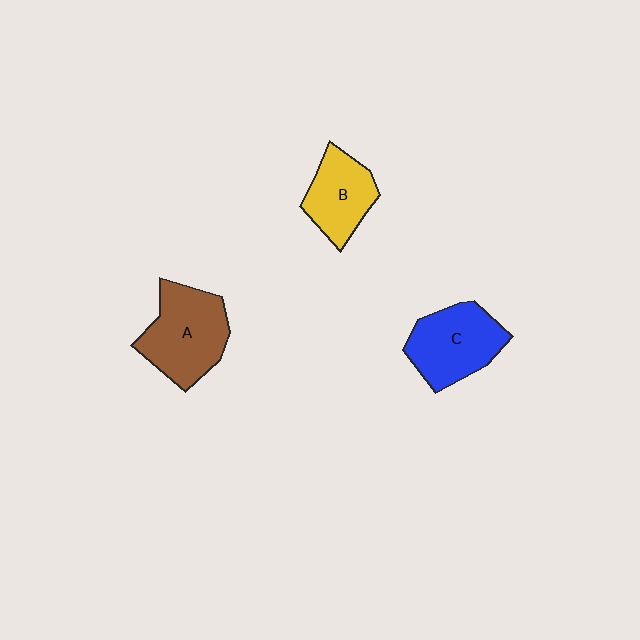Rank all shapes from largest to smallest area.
From largest to smallest: A (brown), C (blue), B (yellow).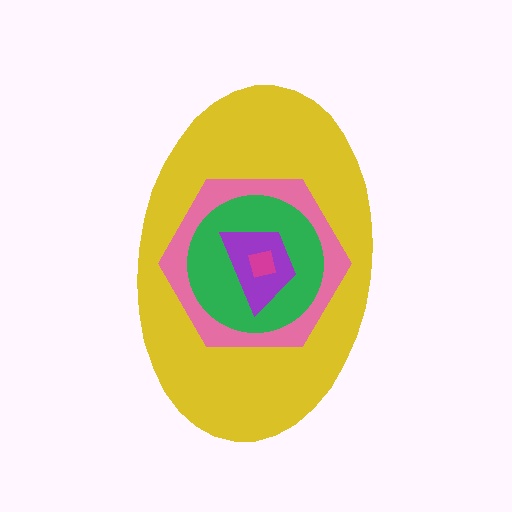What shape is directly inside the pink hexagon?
The green circle.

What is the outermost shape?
The yellow ellipse.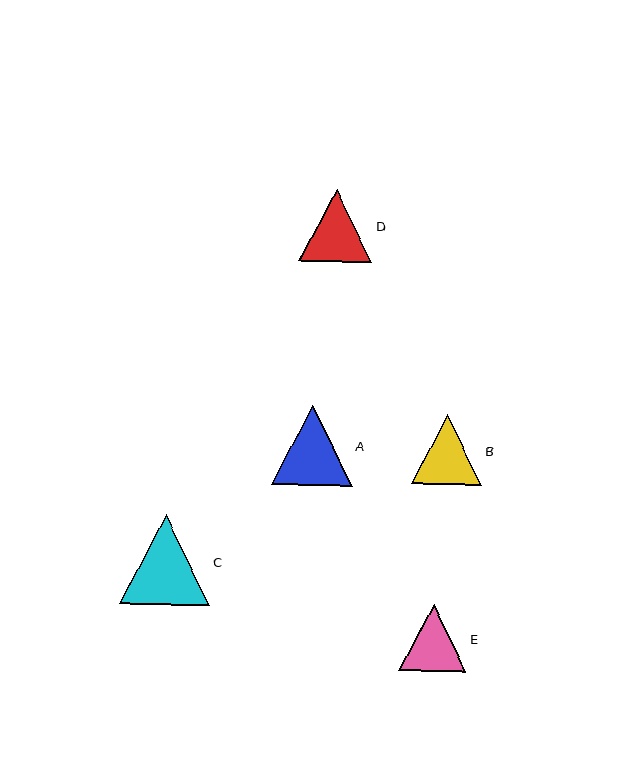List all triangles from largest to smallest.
From largest to smallest: C, A, D, B, E.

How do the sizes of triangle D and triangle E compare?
Triangle D and triangle E are approximately the same size.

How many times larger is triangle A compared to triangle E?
Triangle A is approximately 1.2 times the size of triangle E.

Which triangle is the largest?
Triangle C is the largest with a size of approximately 90 pixels.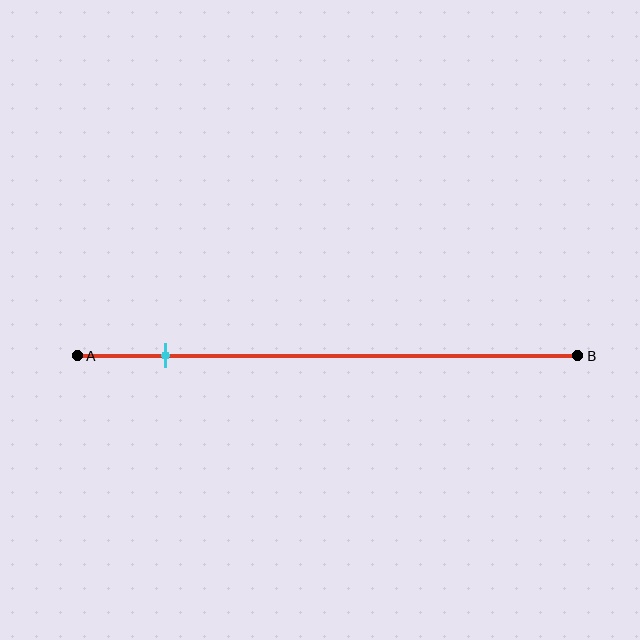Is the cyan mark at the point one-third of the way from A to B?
No, the mark is at about 20% from A, not at the 33% one-third point.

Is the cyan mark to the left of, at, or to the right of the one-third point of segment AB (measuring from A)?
The cyan mark is to the left of the one-third point of segment AB.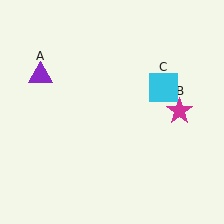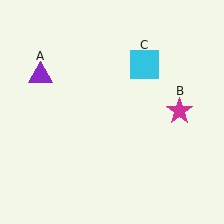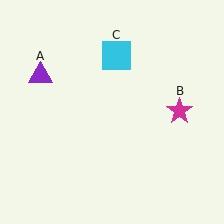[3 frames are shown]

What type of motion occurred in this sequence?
The cyan square (object C) rotated counterclockwise around the center of the scene.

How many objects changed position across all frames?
1 object changed position: cyan square (object C).